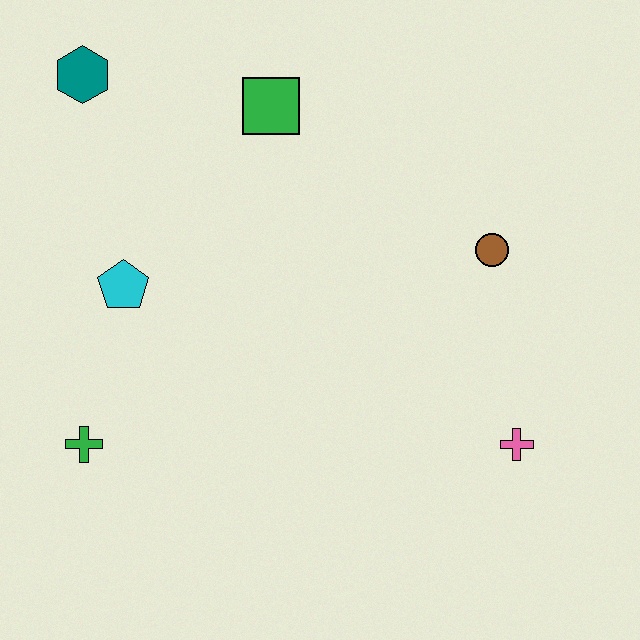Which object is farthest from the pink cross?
The teal hexagon is farthest from the pink cross.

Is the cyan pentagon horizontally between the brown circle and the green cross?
Yes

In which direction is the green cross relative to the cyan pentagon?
The green cross is below the cyan pentagon.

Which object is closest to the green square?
The teal hexagon is closest to the green square.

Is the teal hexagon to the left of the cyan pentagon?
Yes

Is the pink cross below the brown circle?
Yes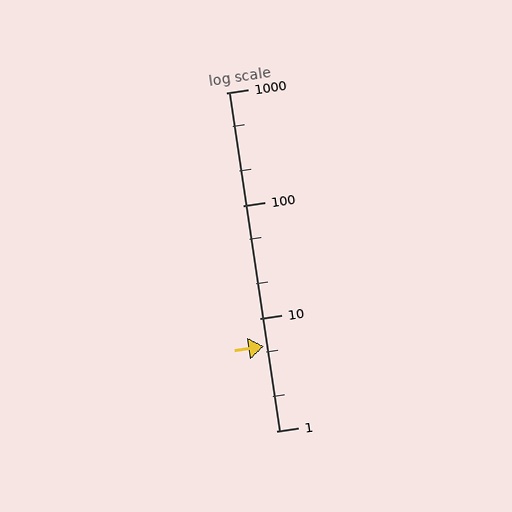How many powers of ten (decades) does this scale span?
The scale spans 3 decades, from 1 to 1000.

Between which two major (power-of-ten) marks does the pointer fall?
The pointer is between 1 and 10.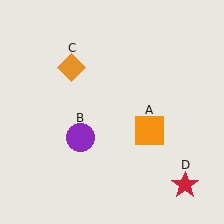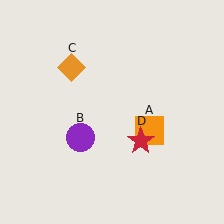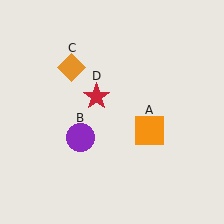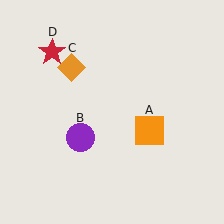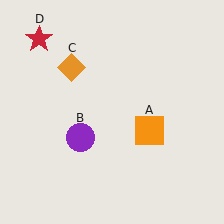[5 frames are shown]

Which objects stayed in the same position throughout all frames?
Orange square (object A) and purple circle (object B) and orange diamond (object C) remained stationary.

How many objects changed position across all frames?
1 object changed position: red star (object D).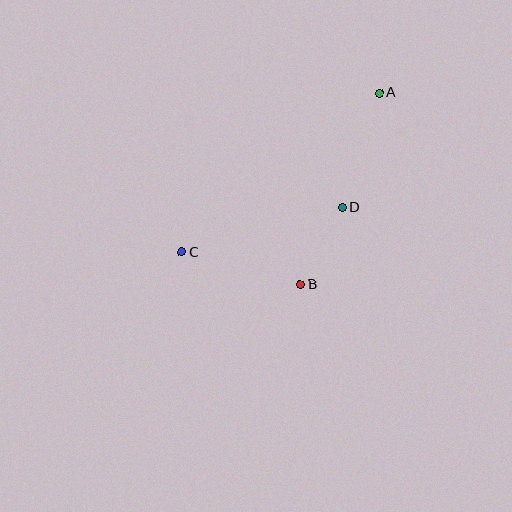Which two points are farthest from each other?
Points A and C are farthest from each other.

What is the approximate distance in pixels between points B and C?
The distance between B and C is approximately 123 pixels.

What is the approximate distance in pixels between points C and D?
The distance between C and D is approximately 167 pixels.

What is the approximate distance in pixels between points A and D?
The distance between A and D is approximately 120 pixels.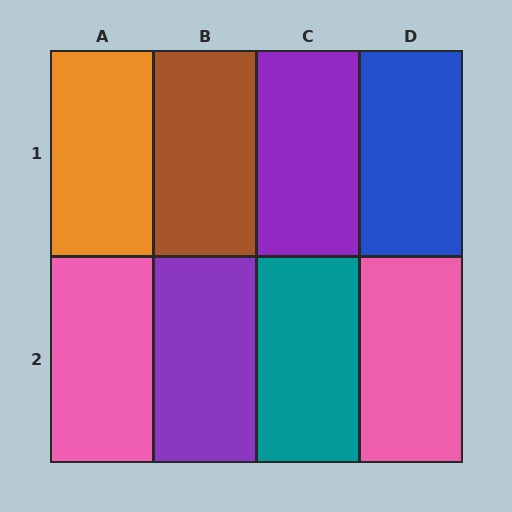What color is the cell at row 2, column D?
Pink.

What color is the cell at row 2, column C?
Teal.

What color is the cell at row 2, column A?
Pink.